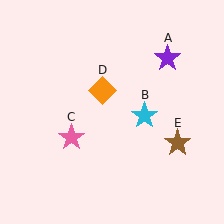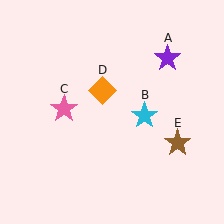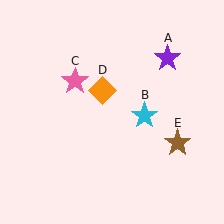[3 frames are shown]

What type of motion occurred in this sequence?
The pink star (object C) rotated clockwise around the center of the scene.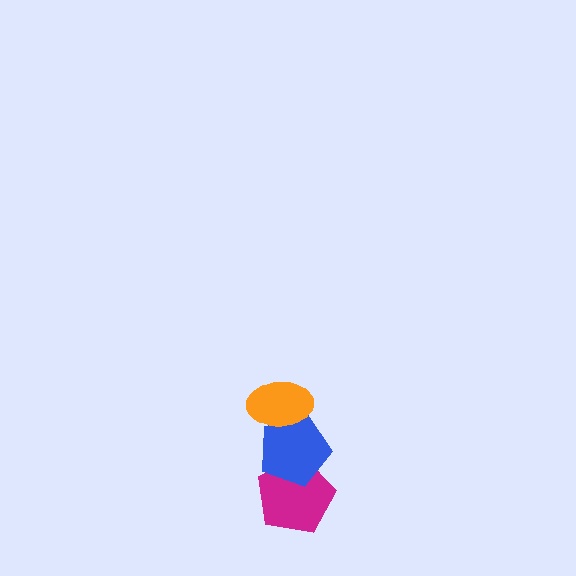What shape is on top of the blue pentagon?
The orange ellipse is on top of the blue pentagon.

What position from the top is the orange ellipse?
The orange ellipse is 1st from the top.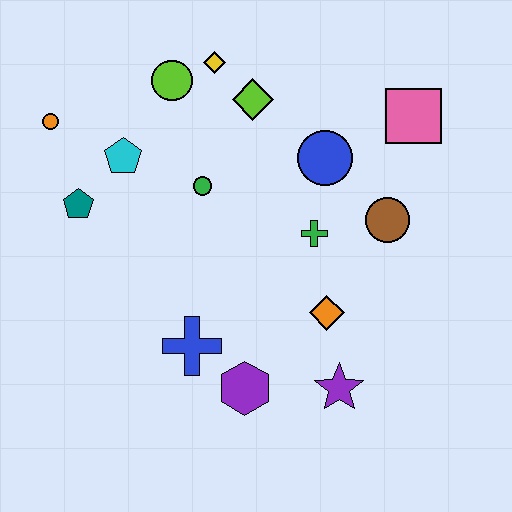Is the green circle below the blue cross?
No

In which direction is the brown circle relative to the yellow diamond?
The brown circle is to the right of the yellow diamond.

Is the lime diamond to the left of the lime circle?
No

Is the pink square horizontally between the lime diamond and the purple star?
No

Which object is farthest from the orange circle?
The purple star is farthest from the orange circle.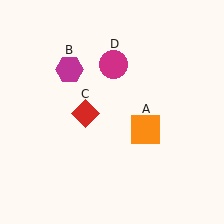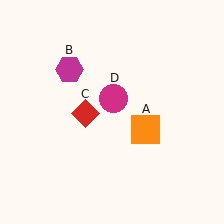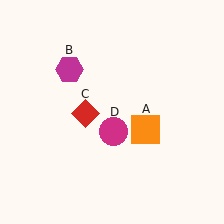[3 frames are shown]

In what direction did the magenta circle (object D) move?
The magenta circle (object D) moved down.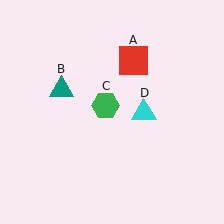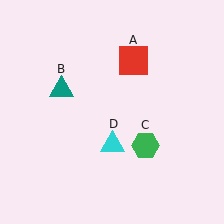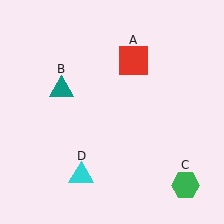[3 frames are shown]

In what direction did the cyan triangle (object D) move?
The cyan triangle (object D) moved down and to the left.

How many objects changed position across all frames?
2 objects changed position: green hexagon (object C), cyan triangle (object D).